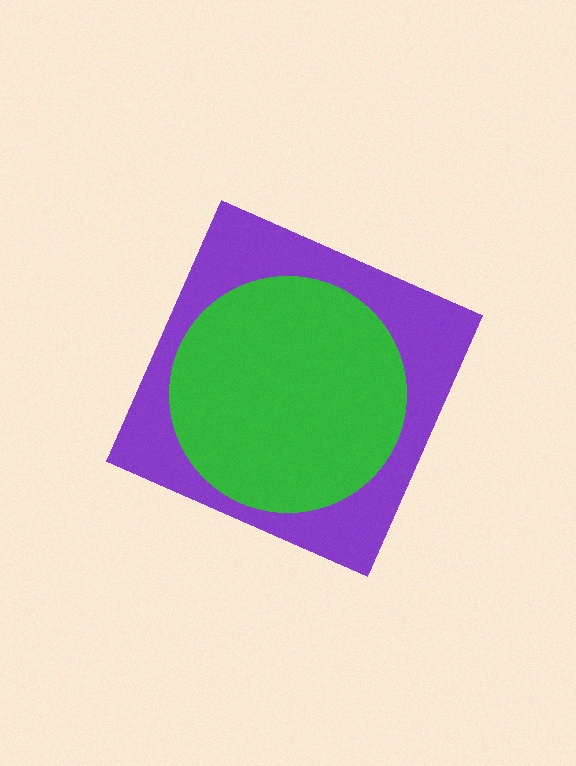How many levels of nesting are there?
2.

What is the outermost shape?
The purple diamond.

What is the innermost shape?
The green circle.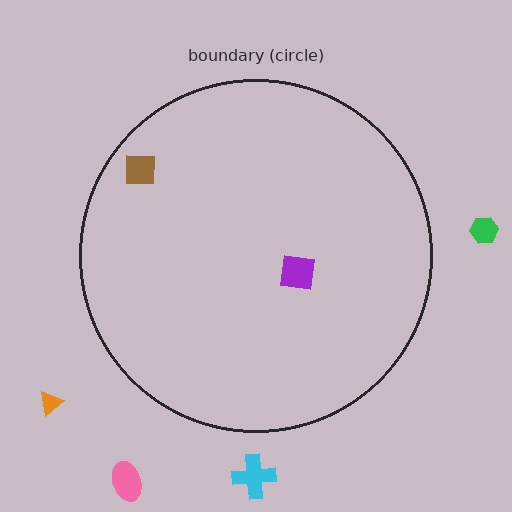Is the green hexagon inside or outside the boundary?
Outside.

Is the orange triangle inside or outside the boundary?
Outside.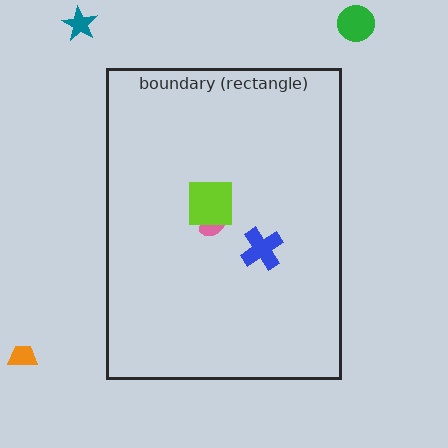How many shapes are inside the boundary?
3 inside, 3 outside.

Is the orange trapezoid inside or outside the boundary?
Outside.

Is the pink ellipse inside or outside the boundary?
Inside.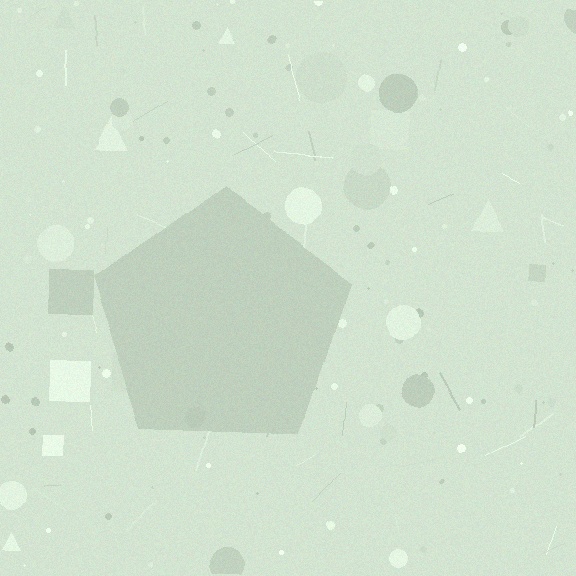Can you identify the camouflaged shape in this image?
The camouflaged shape is a pentagon.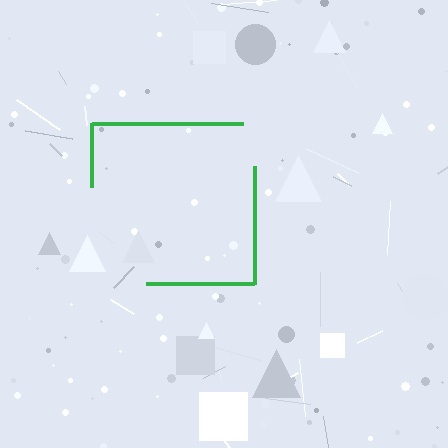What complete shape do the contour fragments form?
The contour fragments form a square.